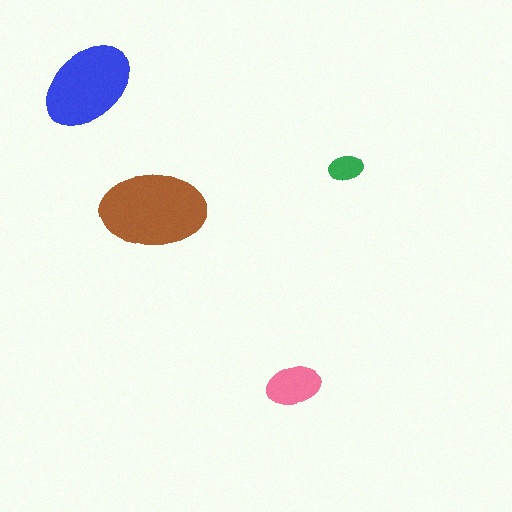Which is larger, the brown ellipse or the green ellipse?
The brown one.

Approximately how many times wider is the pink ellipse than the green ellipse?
About 1.5 times wider.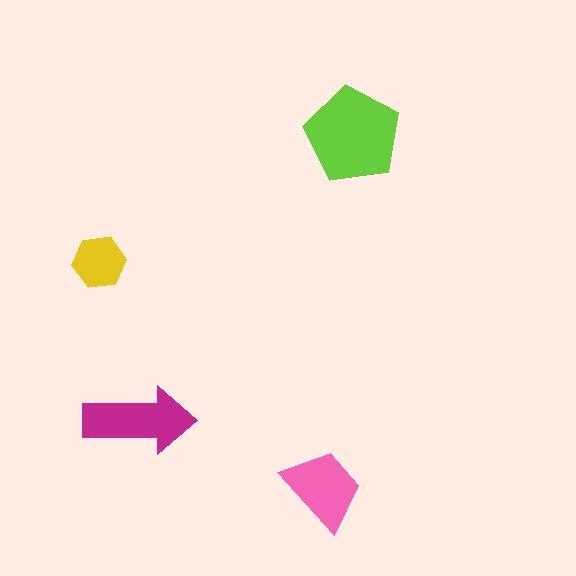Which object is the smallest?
The yellow hexagon.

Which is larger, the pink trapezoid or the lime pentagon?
The lime pentagon.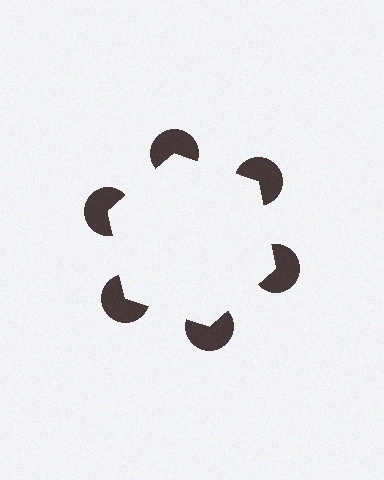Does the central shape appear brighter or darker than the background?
It typically appears slightly brighter than the background, even though no actual brightness change is drawn.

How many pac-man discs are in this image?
There are 6 — one at each vertex of the illusory hexagon.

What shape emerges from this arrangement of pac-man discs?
An illusory hexagon — its edges are inferred from the aligned wedge cuts in the pac-man discs, not physically drawn.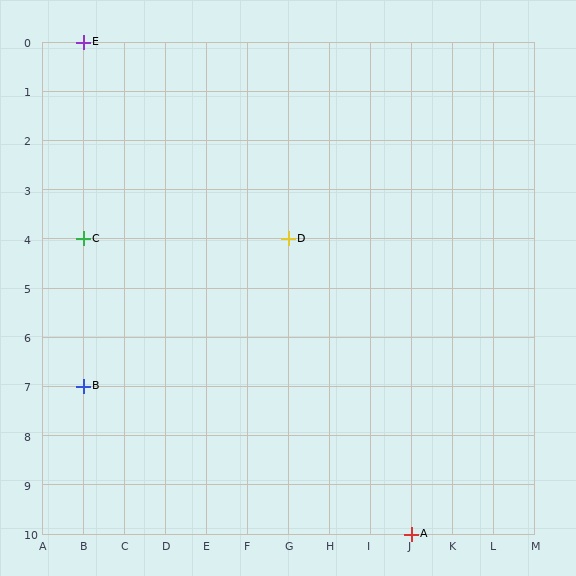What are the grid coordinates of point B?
Point B is at grid coordinates (B, 7).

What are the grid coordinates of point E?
Point E is at grid coordinates (B, 0).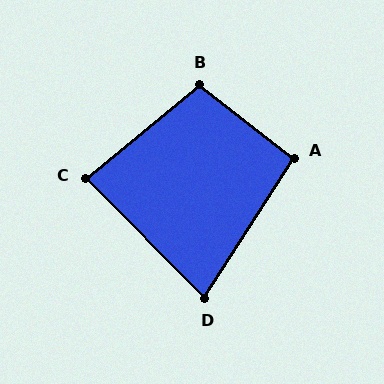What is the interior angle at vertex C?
Approximately 85 degrees (acute).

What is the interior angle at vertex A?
Approximately 95 degrees (obtuse).